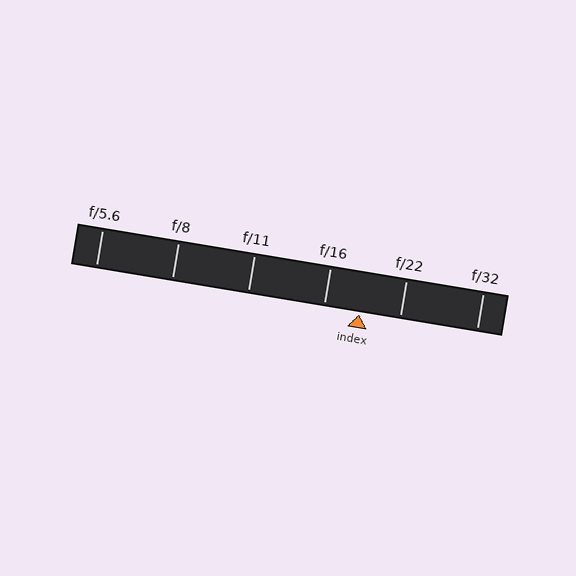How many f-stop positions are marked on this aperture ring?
There are 6 f-stop positions marked.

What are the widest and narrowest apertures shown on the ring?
The widest aperture shown is f/5.6 and the narrowest is f/32.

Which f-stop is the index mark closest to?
The index mark is closest to f/16.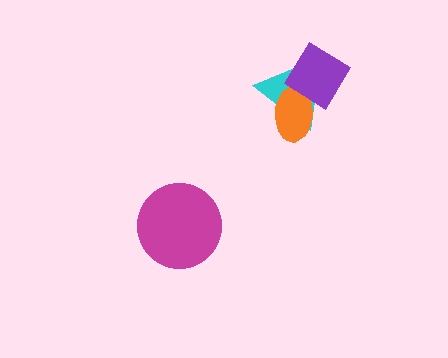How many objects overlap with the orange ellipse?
2 objects overlap with the orange ellipse.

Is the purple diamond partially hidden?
No, no other shape covers it.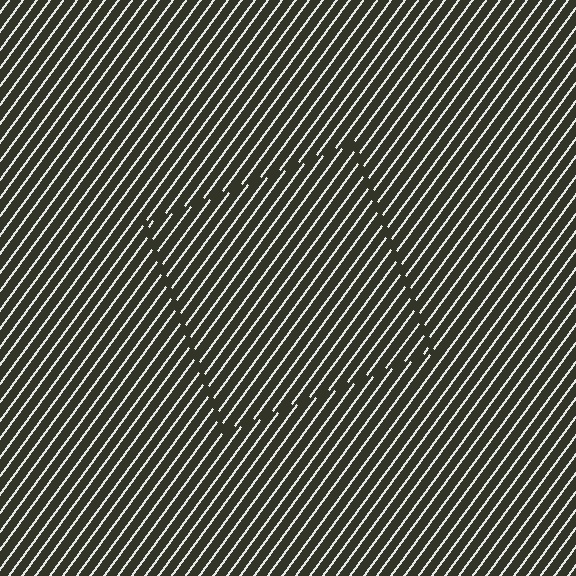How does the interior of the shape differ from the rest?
The interior of the shape contains the same grating, shifted by half a period — the contour is defined by the phase discontinuity where line-ends from the inner and outer gratings abut.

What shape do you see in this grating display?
An illusory square. The interior of the shape contains the same grating, shifted by half a period — the contour is defined by the phase discontinuity where line-ends from the inner and outer gratings abut.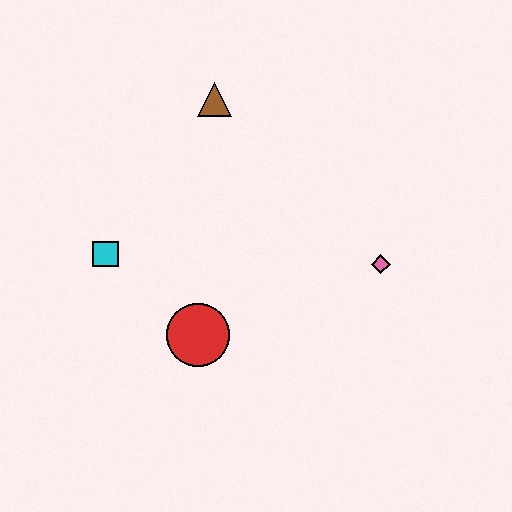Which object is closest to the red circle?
The cyan square is closest to the red circle.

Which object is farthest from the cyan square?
The pink diamond is farthest from the cyan square.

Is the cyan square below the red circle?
No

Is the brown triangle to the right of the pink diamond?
No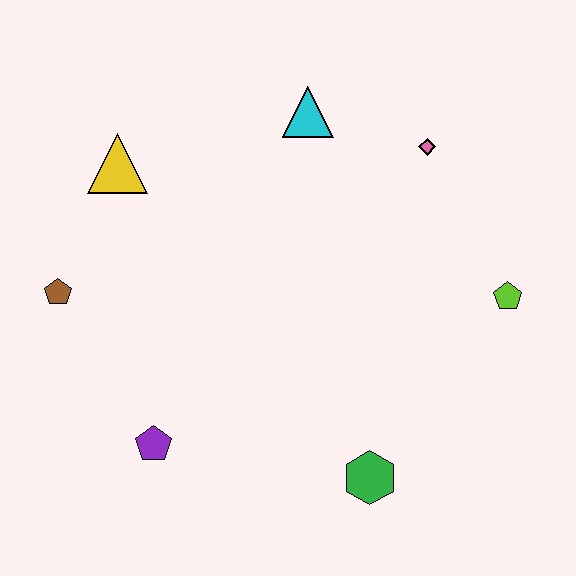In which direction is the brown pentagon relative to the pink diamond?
The brown pentagon is to the left of the pink diamond.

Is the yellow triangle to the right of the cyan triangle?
No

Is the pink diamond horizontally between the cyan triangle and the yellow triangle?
No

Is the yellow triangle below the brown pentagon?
No